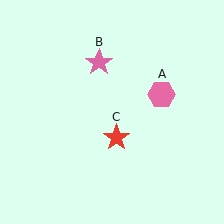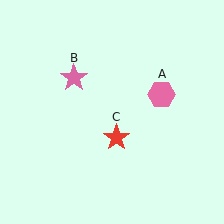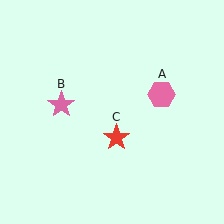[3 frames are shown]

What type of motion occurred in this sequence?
The pink star (object B) rotated counterclockwise around the center of the scene.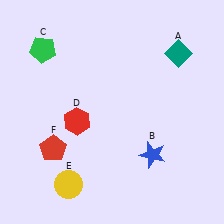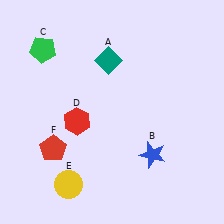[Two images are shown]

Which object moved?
The teal diamond (A) moved left.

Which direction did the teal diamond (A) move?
The teal diamond (A) moved left.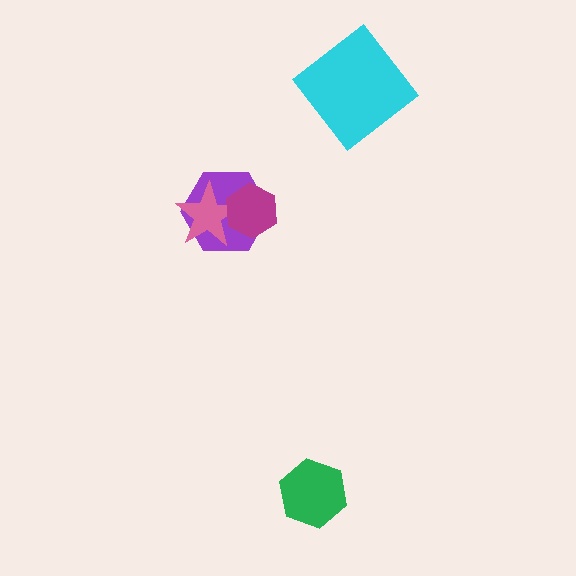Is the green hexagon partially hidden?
No, no other shape covers it.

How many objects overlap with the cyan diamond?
0 objects overlap with the cyan diamond.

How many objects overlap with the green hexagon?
0 objects overlap with the green hexagon.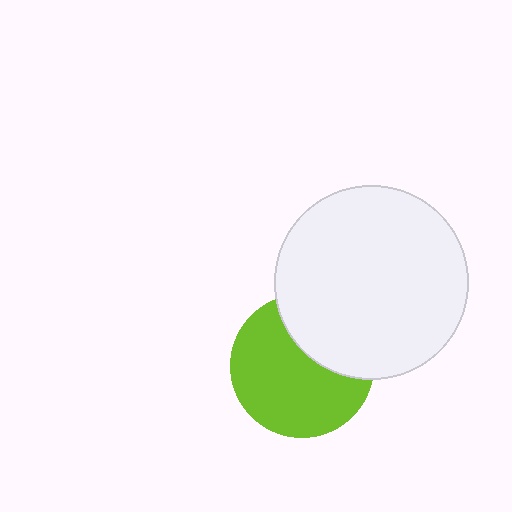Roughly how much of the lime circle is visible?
Most of it is visible (roughly 67%).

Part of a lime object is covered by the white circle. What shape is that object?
It is a circle.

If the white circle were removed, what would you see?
You would see the complete lime circle.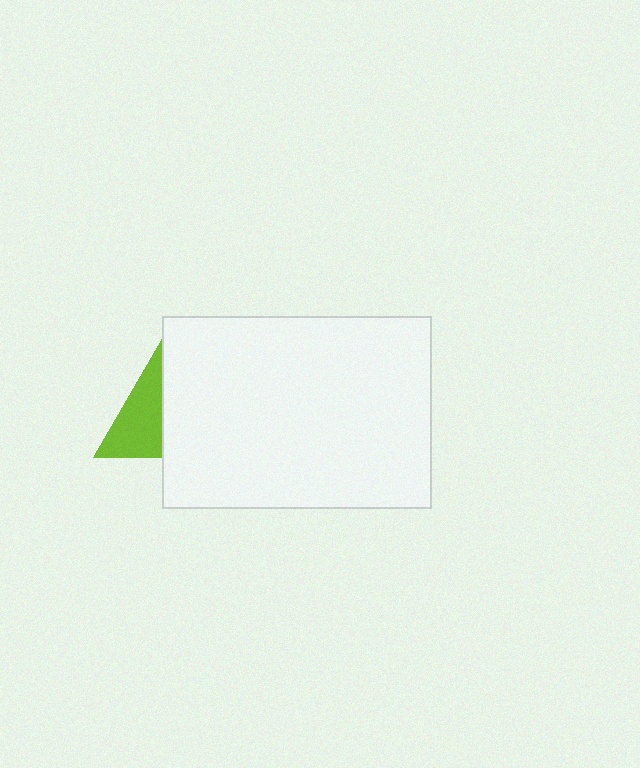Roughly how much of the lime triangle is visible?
About half of it is visible (roughly 49%).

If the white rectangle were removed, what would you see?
You would see the complete lime triangle.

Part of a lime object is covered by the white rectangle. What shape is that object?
It is a triangle.